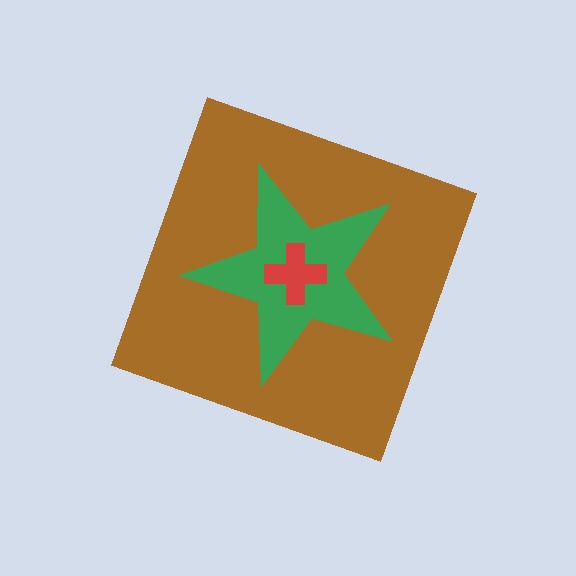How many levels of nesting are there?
3.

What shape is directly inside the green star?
The red cross.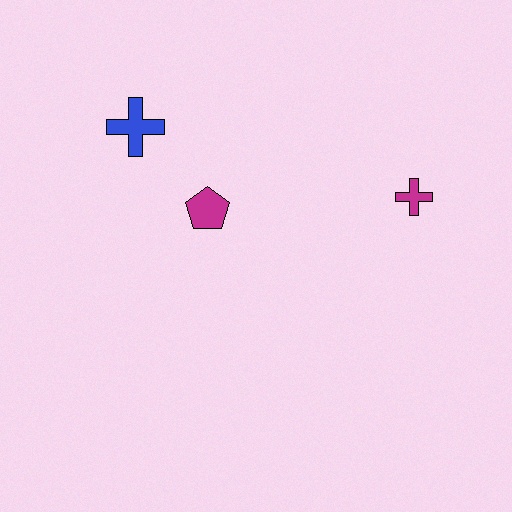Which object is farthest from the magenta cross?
The blue cross is farthest from the magenta cross.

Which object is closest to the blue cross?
The magenta pentagon is closest to the blue cross.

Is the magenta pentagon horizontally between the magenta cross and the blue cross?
Yes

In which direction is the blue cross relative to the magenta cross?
The blue cross is to the left of the magenta cross.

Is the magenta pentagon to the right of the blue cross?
Yes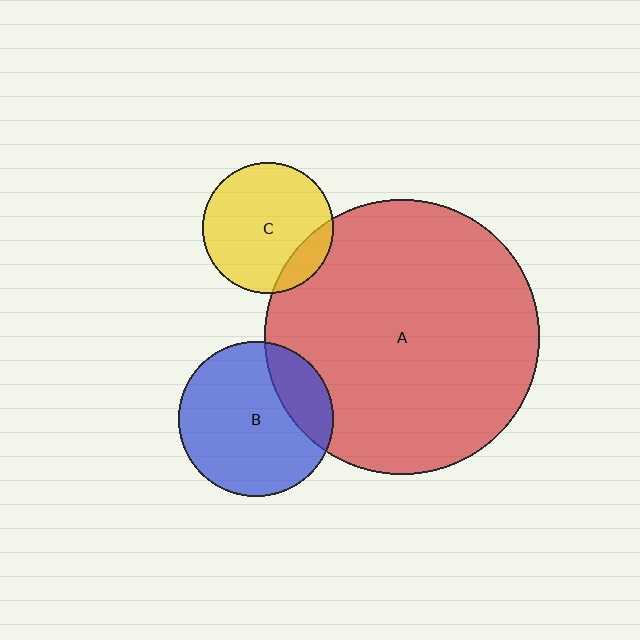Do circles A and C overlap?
Yes.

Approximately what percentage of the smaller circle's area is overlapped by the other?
Approximately 15%.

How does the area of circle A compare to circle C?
Approximately 4.4 times.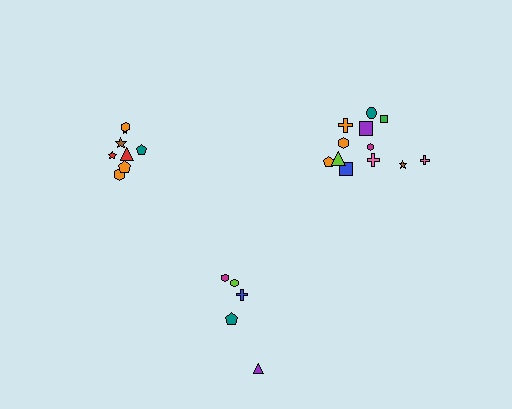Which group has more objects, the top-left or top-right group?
The top-right group.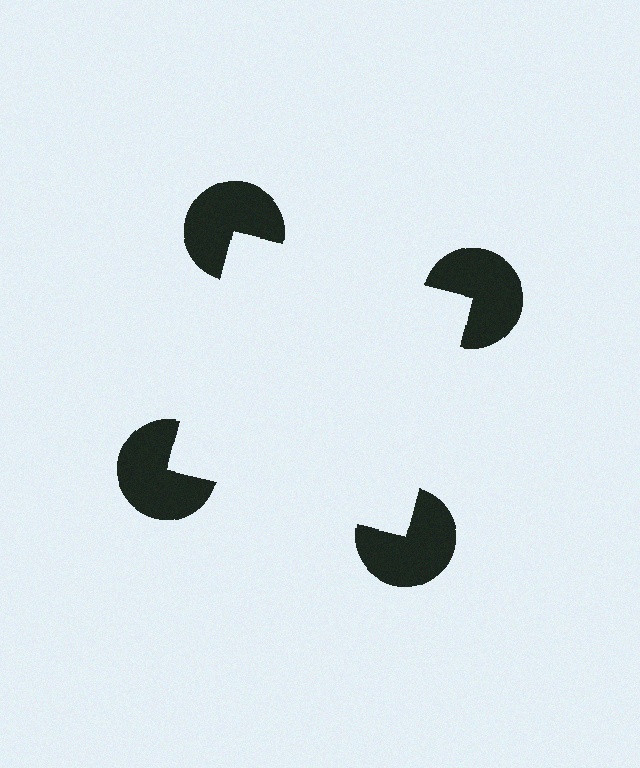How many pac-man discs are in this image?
There are 4 — one at each vertex of the illusory square.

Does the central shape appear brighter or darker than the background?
It typically appears slightly brighter than the background, even though no actual brightness change is drawn.